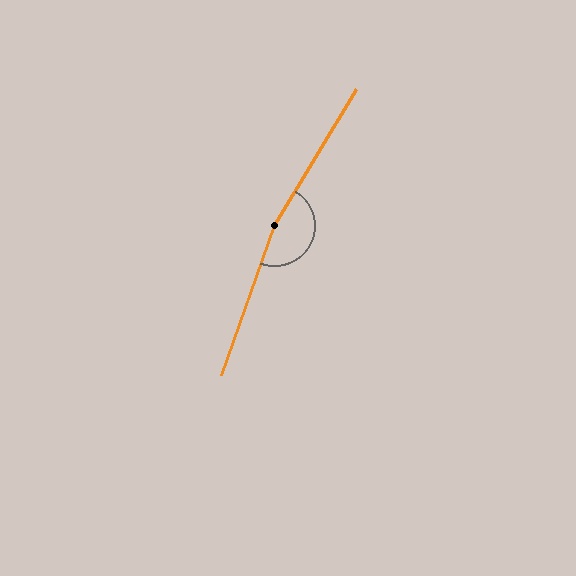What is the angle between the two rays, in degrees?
Approximately 169 degrees.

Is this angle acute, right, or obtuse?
It is obtuse.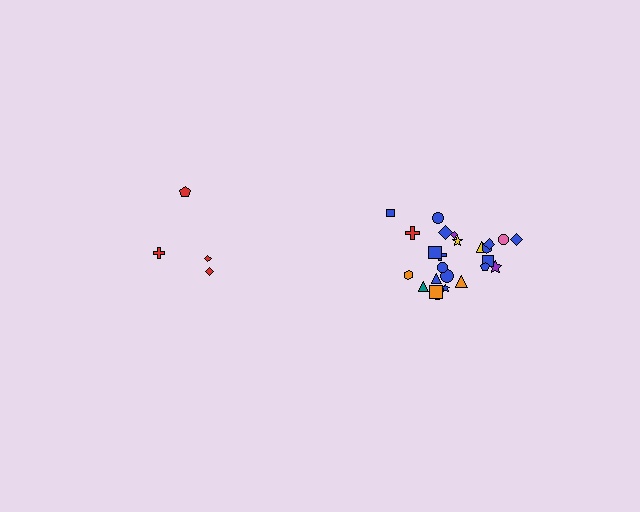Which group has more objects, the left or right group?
The right group.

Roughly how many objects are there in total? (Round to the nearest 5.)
Roughly 30 objects in total.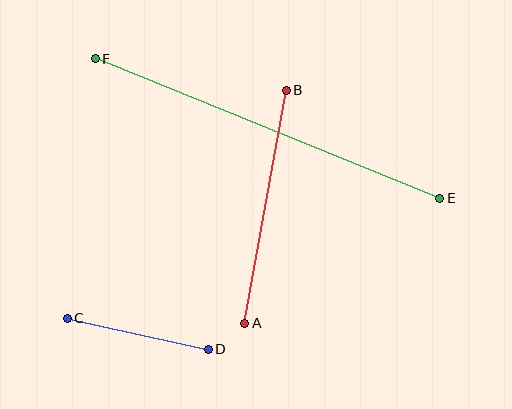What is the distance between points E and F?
The distance is approximately 372 pixels.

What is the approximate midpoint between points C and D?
The midpoint is at approximately (138, 334) pixels.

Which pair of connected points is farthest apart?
Points E and F are farthest apart.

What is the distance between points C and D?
The distance is approximately 144 pixels.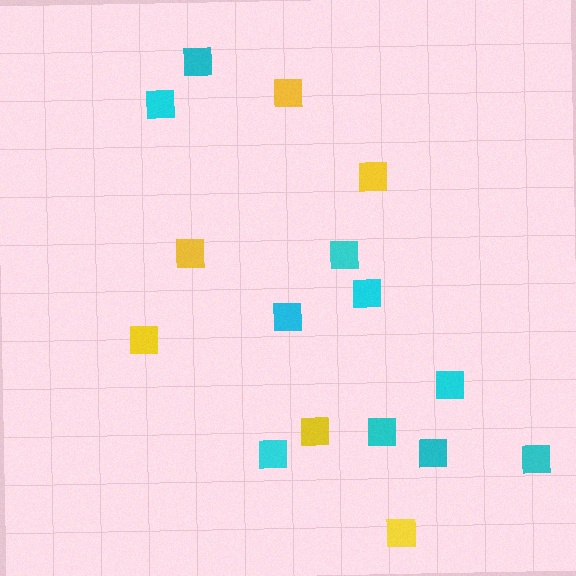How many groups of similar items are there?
There are 2 groups: one group of yellow squares (6) and one group of cyan squares (10).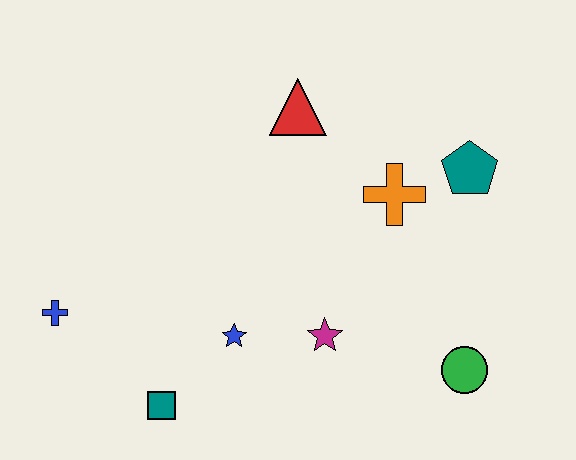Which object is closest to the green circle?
The magenta star is closest to the green circle.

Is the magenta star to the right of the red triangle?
Yes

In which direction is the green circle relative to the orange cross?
The green circle is below the orange cross.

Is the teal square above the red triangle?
No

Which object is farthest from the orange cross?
The blue cross is farthest from the orange cross.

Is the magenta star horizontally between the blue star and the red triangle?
No